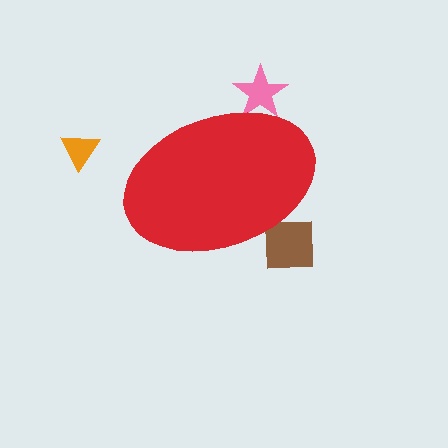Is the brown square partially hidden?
Yes, the brown square is partially hidden behind the red ellipse.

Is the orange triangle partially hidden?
No, the orange triangle is fully visible.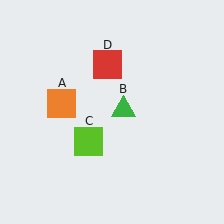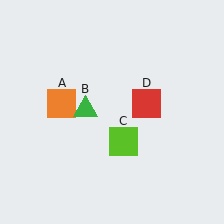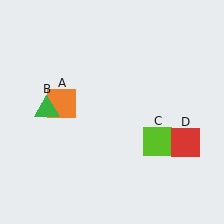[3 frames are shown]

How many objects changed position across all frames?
3 objects changed position: green triangle (object B), lime square (object C), red square (object D).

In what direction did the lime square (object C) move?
The lime square (object C) moved right.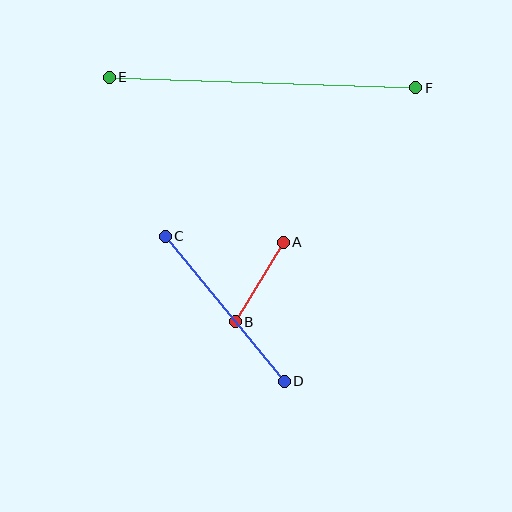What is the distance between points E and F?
The distance is approximately 307 pixels.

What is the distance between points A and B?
The distance is approximately 93 pixels.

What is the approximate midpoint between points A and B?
The midpoint is at approximately (259, 282) pixels.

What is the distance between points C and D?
The distance is approximately 187 pixels.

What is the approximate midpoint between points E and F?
The midpoint is at approximately (262, 83) pixels.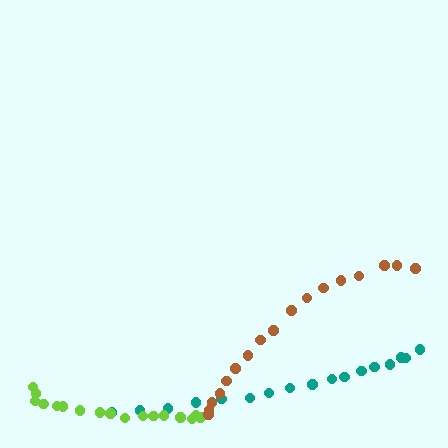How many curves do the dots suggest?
There are 3 distinct paths.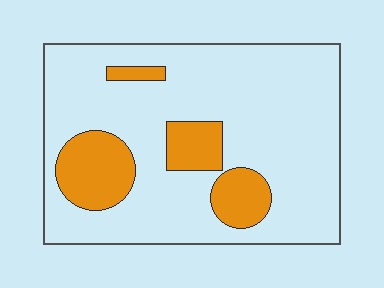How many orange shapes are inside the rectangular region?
4.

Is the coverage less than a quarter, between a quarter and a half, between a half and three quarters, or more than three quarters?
Less than a quarter.